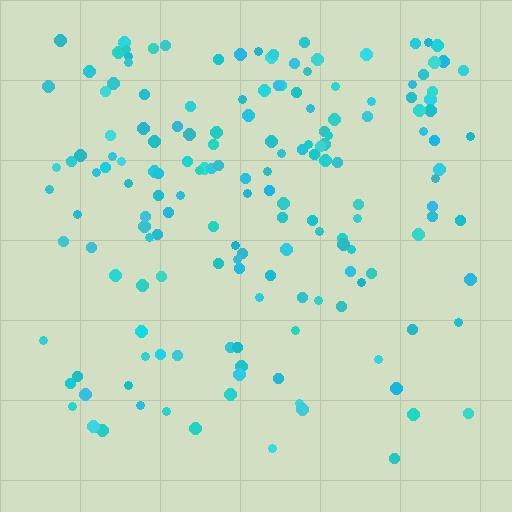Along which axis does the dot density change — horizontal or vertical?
Vertical.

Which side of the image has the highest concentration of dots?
The top.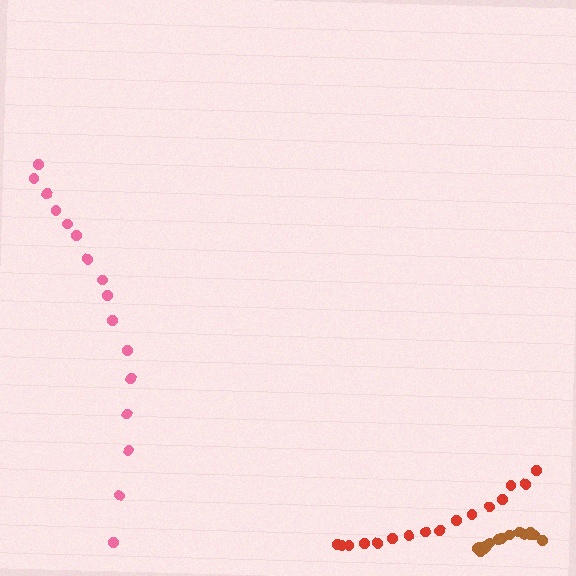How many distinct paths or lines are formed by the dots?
There are 3 distinct paths.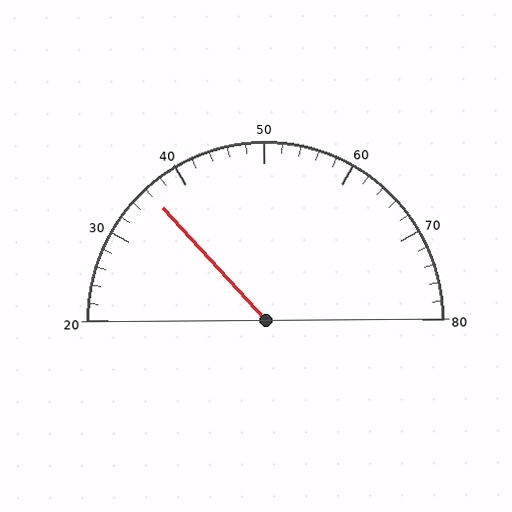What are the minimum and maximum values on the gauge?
The gauge ranges from 20 to 80.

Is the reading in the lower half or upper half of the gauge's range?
The reading is in the lower half of the range (20 to 80).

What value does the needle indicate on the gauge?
The needle indicates approximately 36.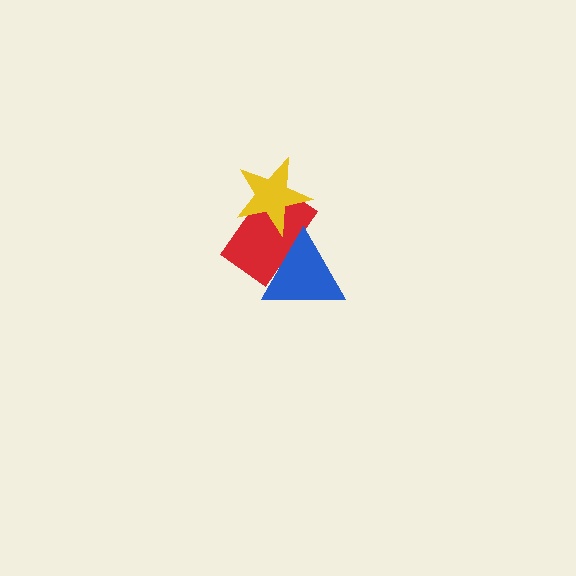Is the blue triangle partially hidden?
No, no other shape covers it.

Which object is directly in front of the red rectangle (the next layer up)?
The yellow star is directly in front of the red rectangle.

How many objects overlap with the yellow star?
1 object overlaps with the yellow star.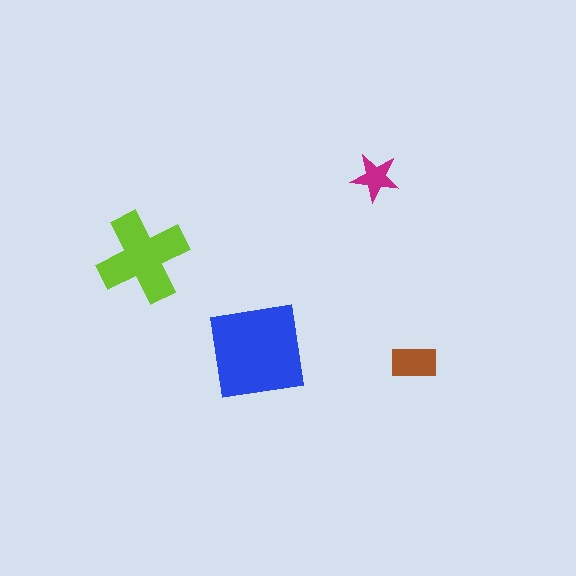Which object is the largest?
The blue square.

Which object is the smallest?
The magenta star.